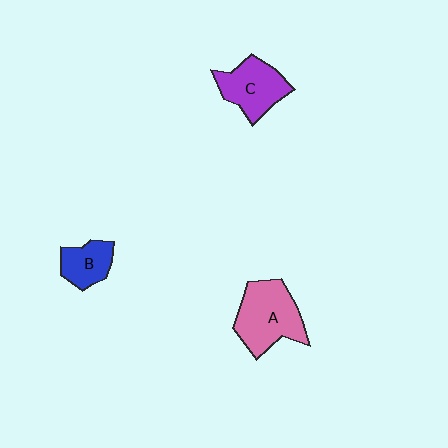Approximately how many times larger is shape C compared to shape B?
Approximately 1.5 times.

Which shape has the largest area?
Shape A (pink).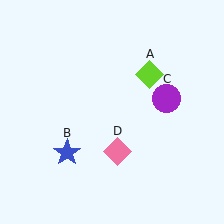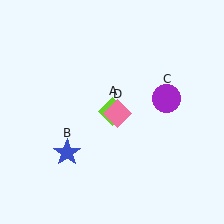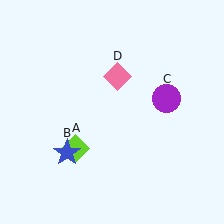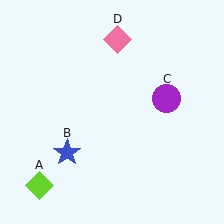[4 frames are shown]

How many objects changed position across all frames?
2 objects changed position: lime diamond (object A), pink diamond (object D).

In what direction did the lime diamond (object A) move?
The lime diamond (object A) moved down and to the left.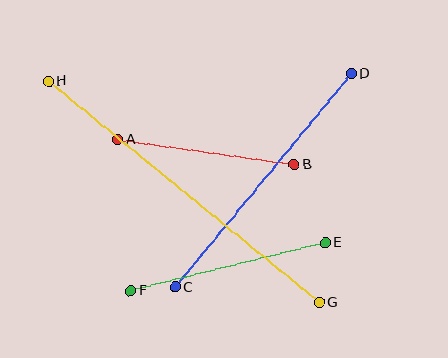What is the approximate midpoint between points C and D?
The midpoint is at approximately (264, 180) pixels.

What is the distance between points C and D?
The distance is approximately 277 pixels.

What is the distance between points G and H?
The distance is approximately 349 pixels.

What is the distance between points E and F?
The distance is approximately 201 pixels.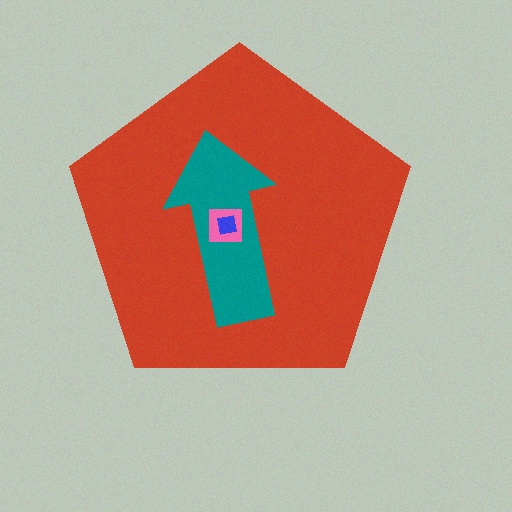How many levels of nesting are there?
4.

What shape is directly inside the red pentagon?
The teal arrow.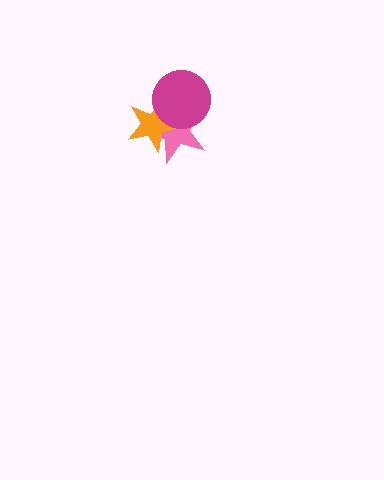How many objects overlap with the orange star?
2 objects overlap with the orange star.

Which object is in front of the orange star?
The magenta circle is in front of the orange star.